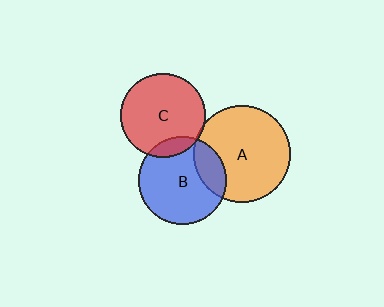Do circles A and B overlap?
Yes.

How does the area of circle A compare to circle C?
Approximately 1.3 times.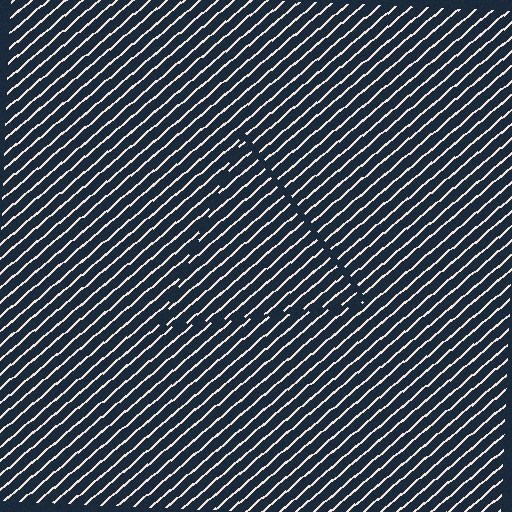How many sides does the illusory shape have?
3 sides — the line-ends trace a triangle.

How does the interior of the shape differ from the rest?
The interior of the shape contains the same grating, shifted by half a period — the contour is defined by the phase discontinuity where line-ends from the inner and outer gratings abut.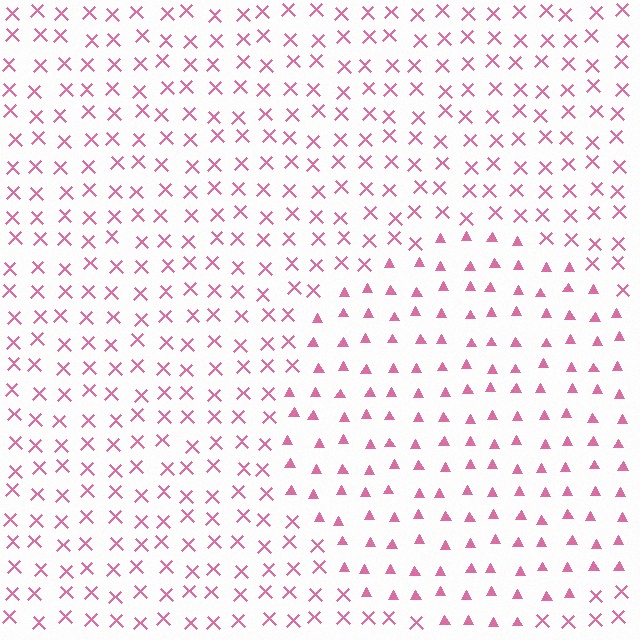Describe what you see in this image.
The image is filled with small pink elements arranged in a uniform grid. A circle-shaped region contains triangles, while the surrounding area contains X marks. The boundary is defined purely by the change in element shape.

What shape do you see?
I see a circle.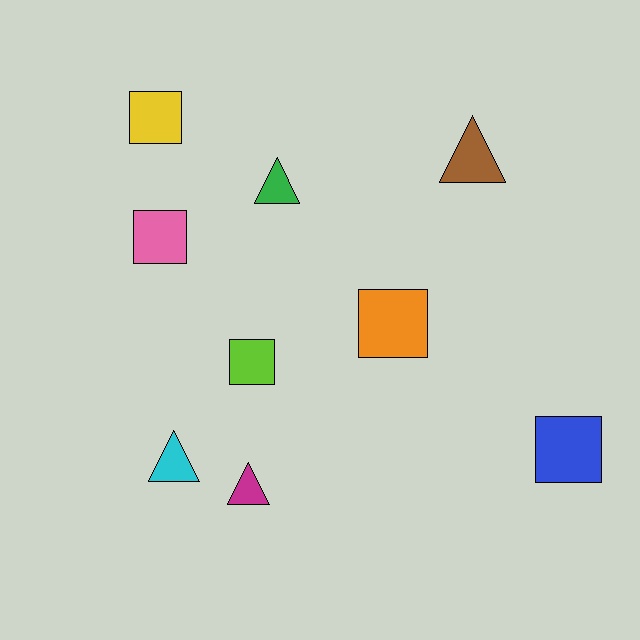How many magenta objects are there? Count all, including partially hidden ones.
There is 1 magenta object.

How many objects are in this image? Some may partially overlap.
There are 9 objects.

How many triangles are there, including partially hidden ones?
There are 4 triangles.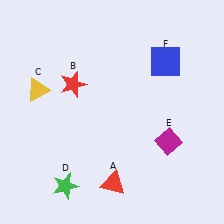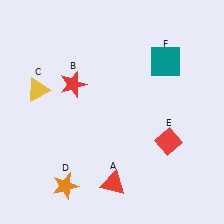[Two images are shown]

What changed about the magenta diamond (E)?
In Image 1, E is magenta. In Image 2, it changed to red.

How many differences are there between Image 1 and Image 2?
There are 3 differences between the two images.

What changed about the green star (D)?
In Image 1, D is green. In Image 2, it changed to orange.